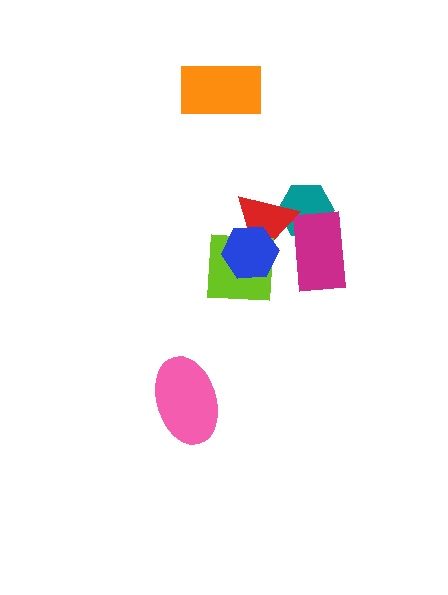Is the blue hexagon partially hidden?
No, no other shape covers it.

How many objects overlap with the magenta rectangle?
2 objects overlap with the magenta rectangle.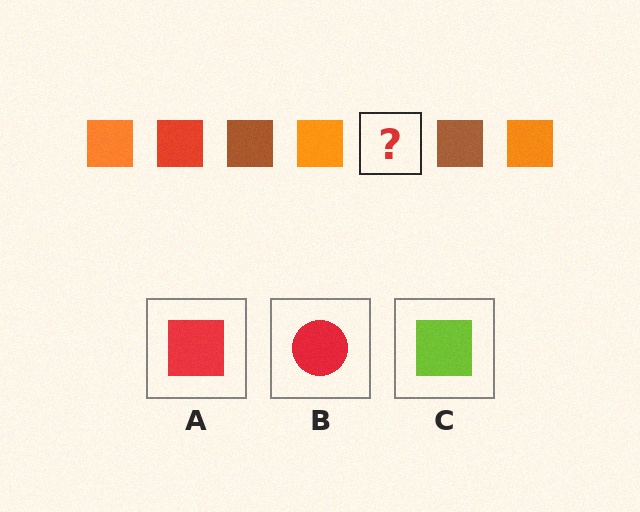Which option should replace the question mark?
Option A.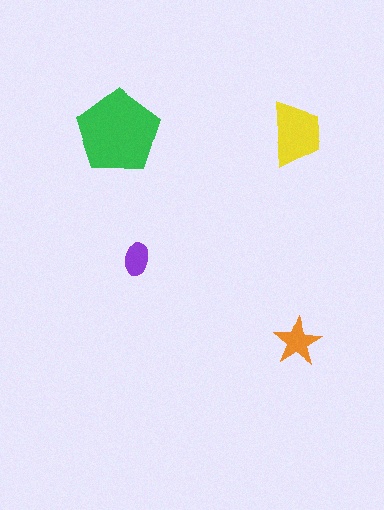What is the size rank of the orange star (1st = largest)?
3rd.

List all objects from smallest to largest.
The purple ellipse, the orange star, the yellow trapezoid, the green pentagon.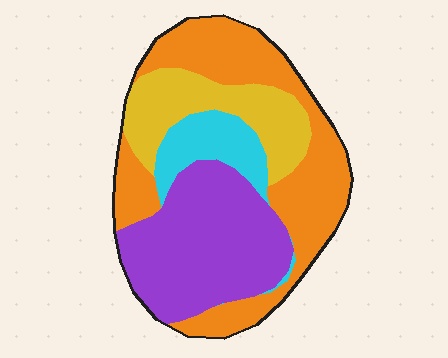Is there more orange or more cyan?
Orange.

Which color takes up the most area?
Orange, at roughly 35%.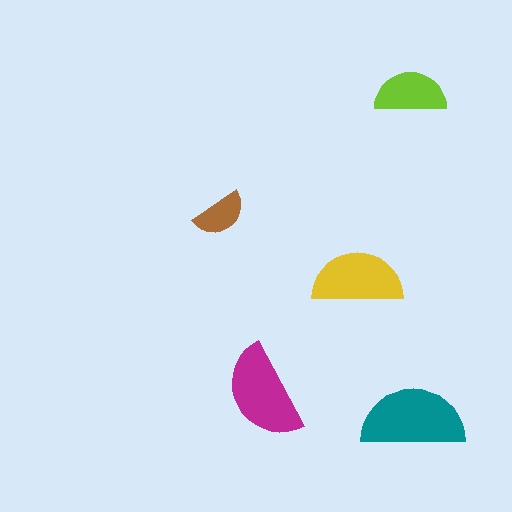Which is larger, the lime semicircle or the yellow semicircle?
The yellow one.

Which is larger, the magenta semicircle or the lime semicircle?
The magenta one.